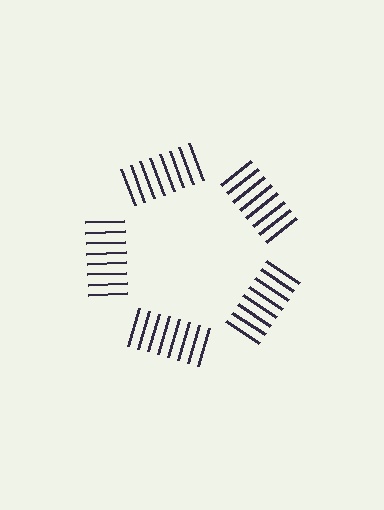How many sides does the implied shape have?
5 sides — the line-ends trace a pentagon.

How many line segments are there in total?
40 — 8 along each of the 5 edges.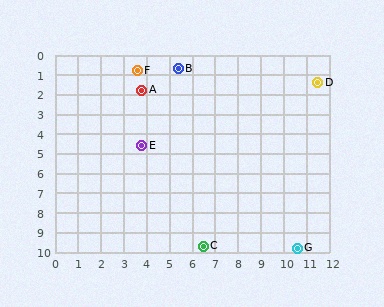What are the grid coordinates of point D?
Point D is at approximately (11.5, 1.4).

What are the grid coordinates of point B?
Point B is at approximately (5.4, 0.7).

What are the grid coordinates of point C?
Point C is at approximately (6.5, 9.7).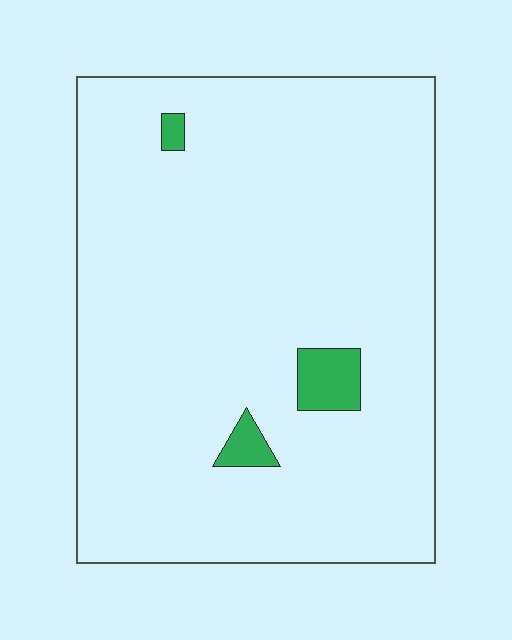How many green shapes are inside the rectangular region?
3.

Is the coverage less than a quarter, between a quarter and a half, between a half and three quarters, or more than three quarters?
Less than a quarter.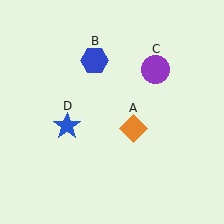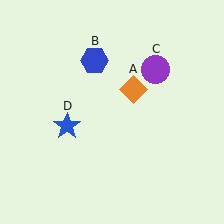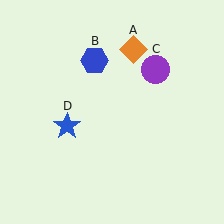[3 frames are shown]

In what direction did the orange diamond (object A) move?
The orange diamond (object A) moved up.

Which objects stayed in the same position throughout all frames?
Blue hexagon (object B) and purple circle (object C) and blue star (object D) remained stationary.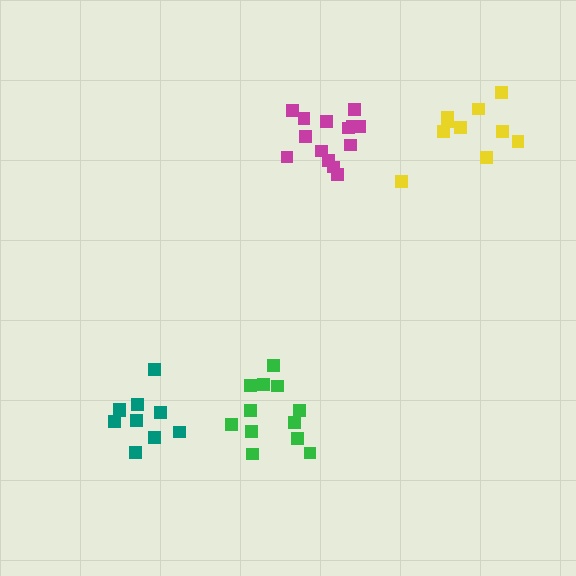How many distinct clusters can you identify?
There are 4 distinct clusters.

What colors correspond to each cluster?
The clusters are colored: teal, magenta, yellow, green.